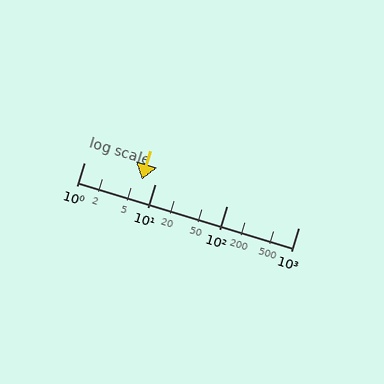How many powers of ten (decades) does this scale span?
The scale spans 3 decades, from 1 to 1000.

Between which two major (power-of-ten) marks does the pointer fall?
The pointer is between 1 and 10.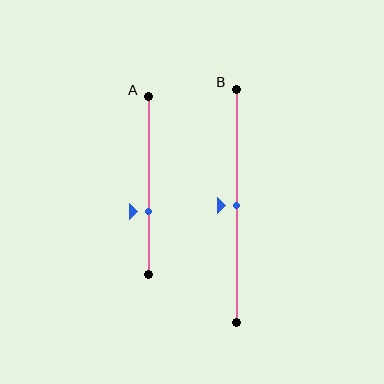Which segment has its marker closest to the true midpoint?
Segment B has its marker closest to the true midpoint.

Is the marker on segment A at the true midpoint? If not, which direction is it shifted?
No, the marker on segment A is shifted downward by about 15% of the segment length.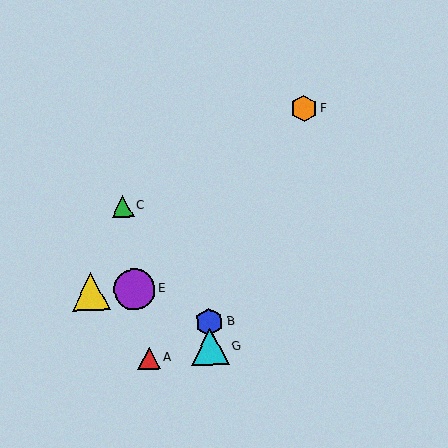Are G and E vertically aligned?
No, G is at x≈210 and E is at x≈134.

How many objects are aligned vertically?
2 objects (B, G) are aligned vertically.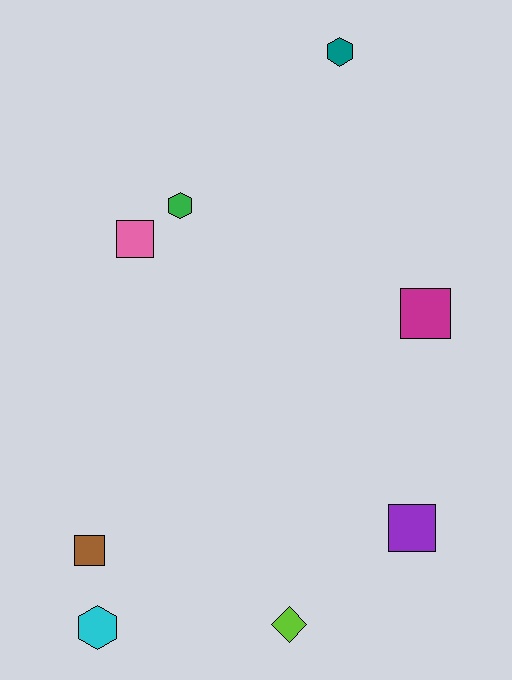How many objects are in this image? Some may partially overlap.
There are 8 objects.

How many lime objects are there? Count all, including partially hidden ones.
There is 1 lime object.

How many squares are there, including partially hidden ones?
There are 4 squares.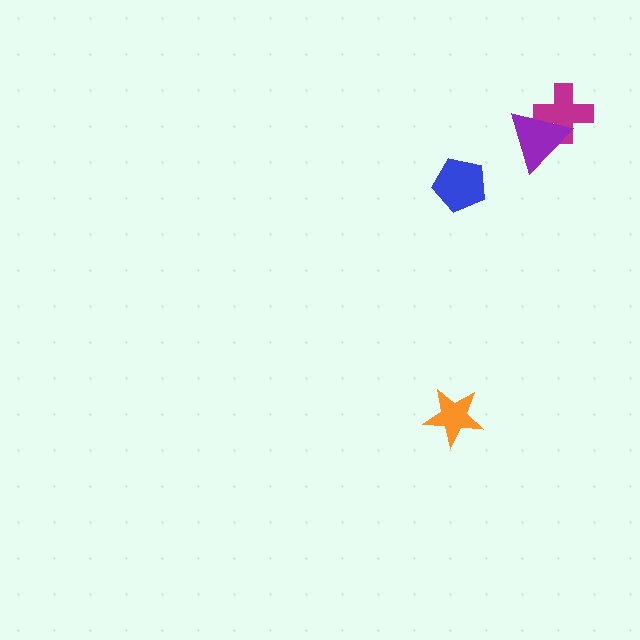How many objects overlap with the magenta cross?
1 object overlaps with the magenta cross.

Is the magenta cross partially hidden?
Yes, it is partially covered by another shape.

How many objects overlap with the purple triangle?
1 object overlaps with the purple triangle.